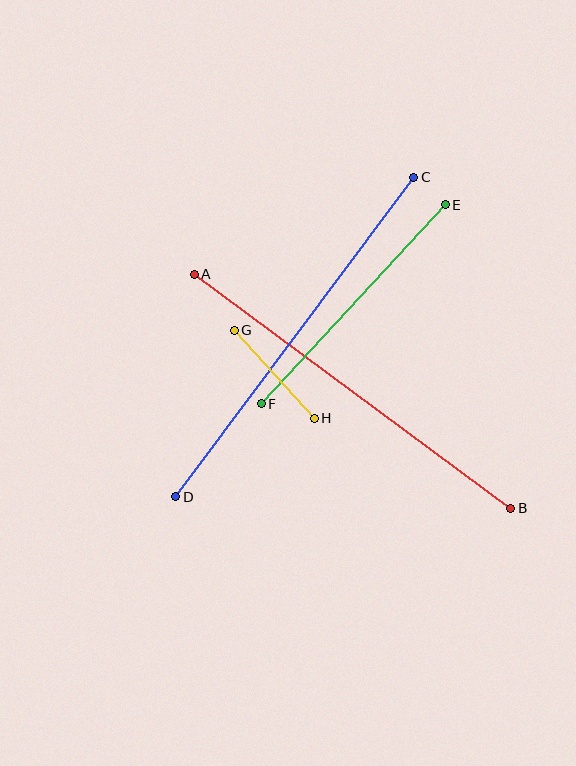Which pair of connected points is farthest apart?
Points C and D are farthest apart.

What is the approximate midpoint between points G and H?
The midpoint is at approximately (274, 374) pixels.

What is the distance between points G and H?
The distance is approximately 119 pixels.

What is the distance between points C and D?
The distance is approximately 398 pixels.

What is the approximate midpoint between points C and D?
The midpoint is at approximately (295, 337) pixels.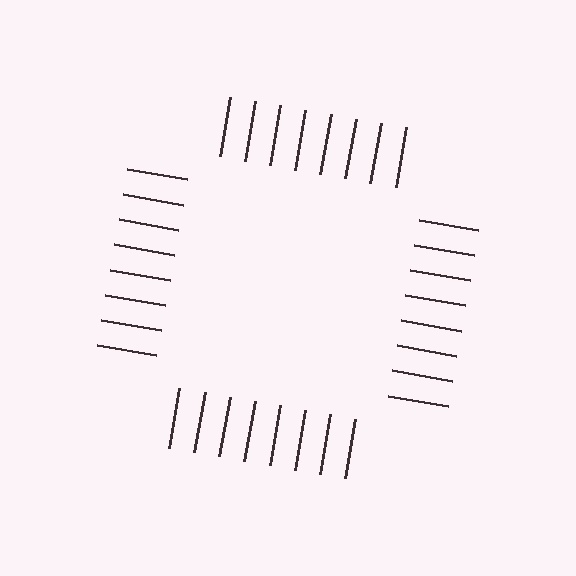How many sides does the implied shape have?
4 sides — the line-ends trace a square.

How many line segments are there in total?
32 — 8 along each of the 4 edges.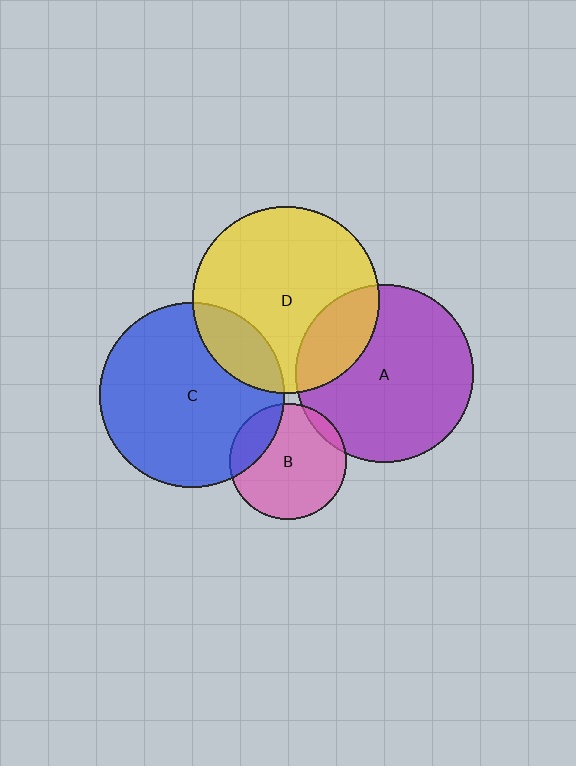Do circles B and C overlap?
Yes.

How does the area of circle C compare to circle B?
Approximately 2.5 times.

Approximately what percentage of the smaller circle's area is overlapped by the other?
Approximately 20%.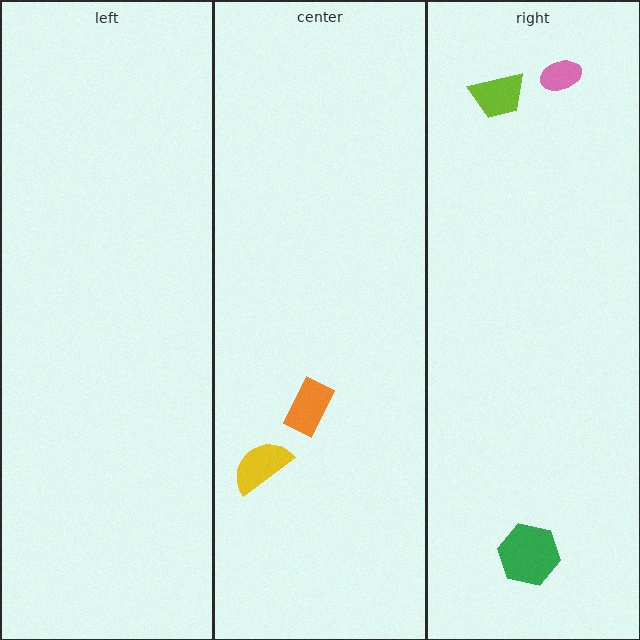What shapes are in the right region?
The lime trapezoid, the pink ellipse, the green hexagon.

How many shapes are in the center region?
2.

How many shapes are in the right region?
3.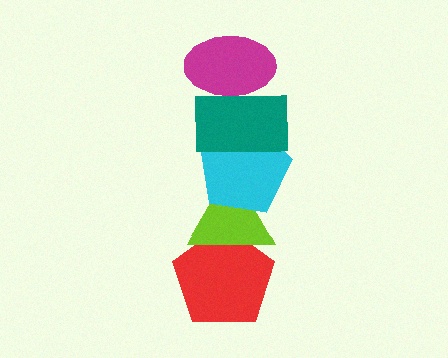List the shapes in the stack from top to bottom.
From top to bottom: the magenta ellipse, the teal rectangle, the cyan pentagon, the lime triangle, the red pentagon.